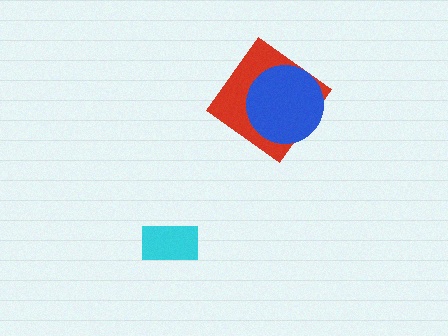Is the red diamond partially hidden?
Yes, it is partially covered by another shape.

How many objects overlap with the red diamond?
1 object overlaps with the red diamond.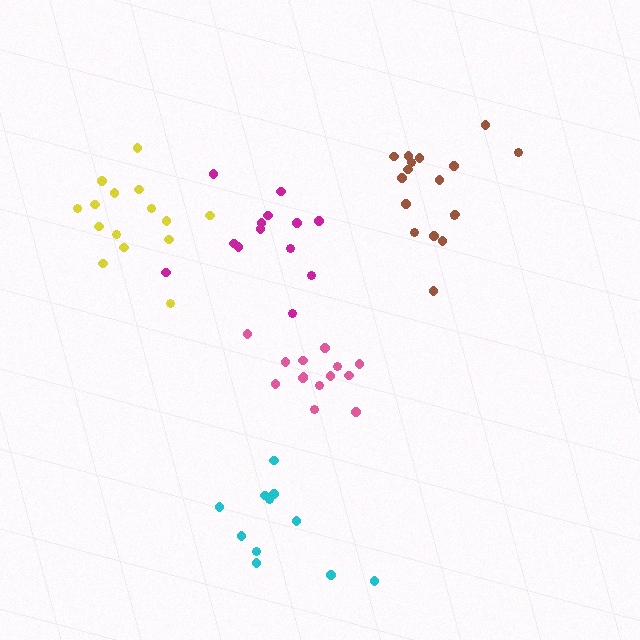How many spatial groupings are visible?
There are 5 spatial groupings.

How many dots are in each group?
Group 1: 14 dots, Group 2: 13 dots, Group 3: 15 dots, Group 4: 17 dots, Group 5: 11 dots (70 total).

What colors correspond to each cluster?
The clusters are colored: pink, magenta, yellow, brown, cyan.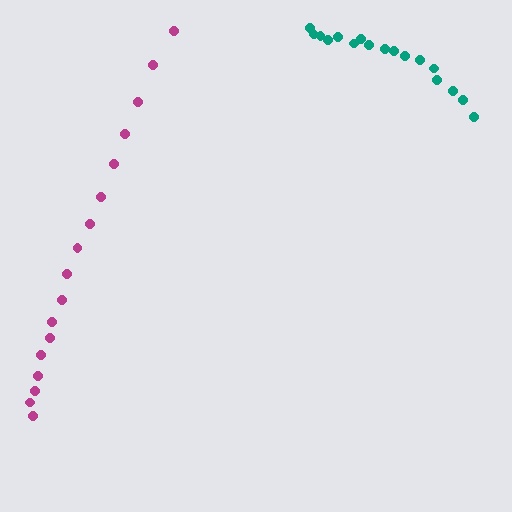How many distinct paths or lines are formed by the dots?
There are 2 distinct paths.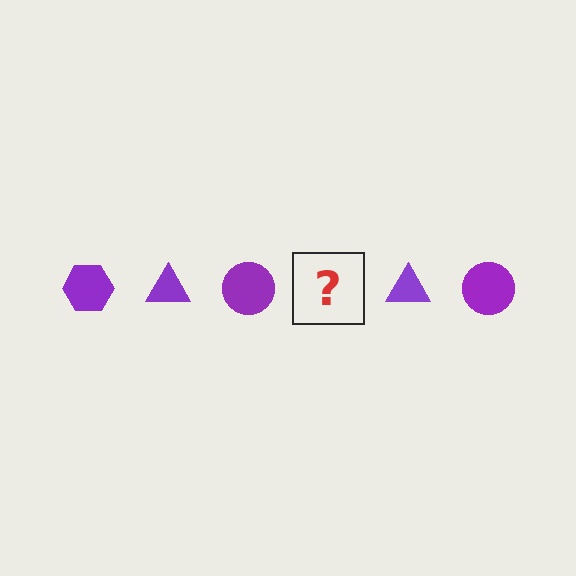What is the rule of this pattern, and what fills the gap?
The rule is that the pattern cycles through hexagon, triangle, circle shapes in purple. The gap should be filled with a purple hexagon.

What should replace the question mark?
The question mark should be replaced with a purple hexagon.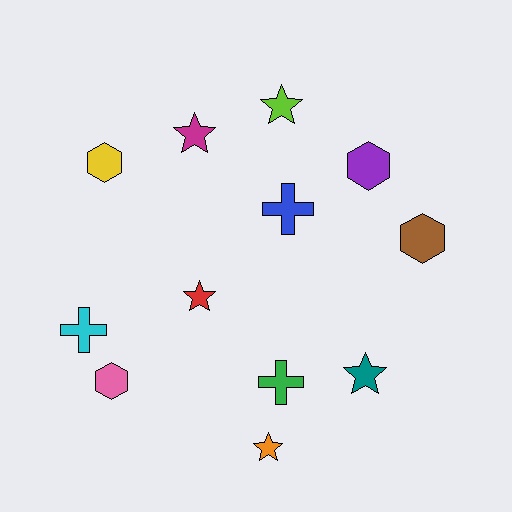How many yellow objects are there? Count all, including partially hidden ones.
There is 1 yellow object.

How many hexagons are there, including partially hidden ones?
There are 4 hexagons.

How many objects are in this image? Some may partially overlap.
There are 12 objects.